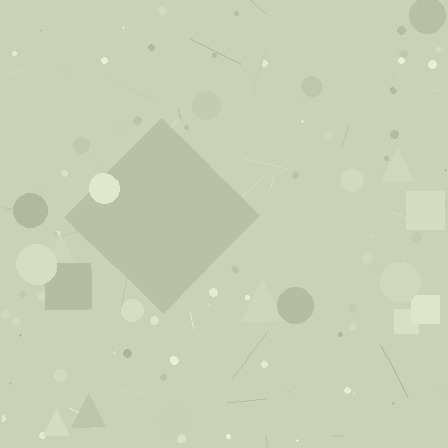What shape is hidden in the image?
A diamond is hidden in the image.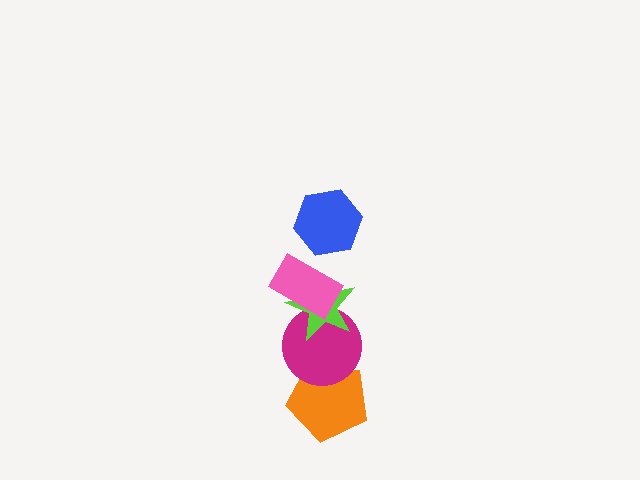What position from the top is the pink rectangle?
The pink rectangle is 2nd from the top.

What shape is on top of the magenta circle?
The lime star is on top of the magenta circle.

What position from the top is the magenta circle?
The magenta circle is 4th from the top.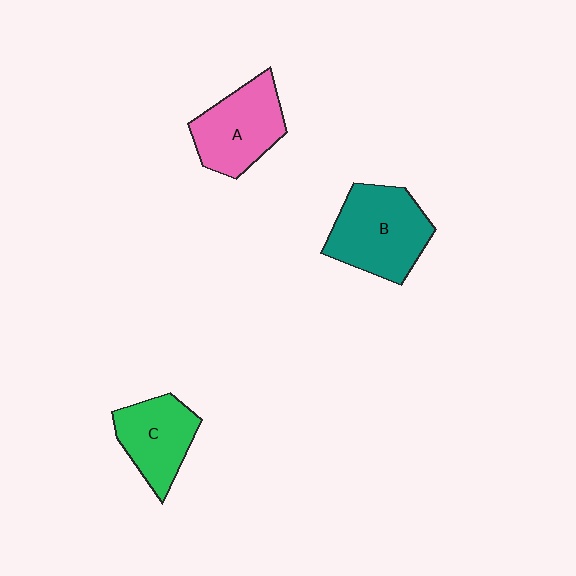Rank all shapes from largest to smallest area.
From largest to smallest: B (teal), A (pink), C (green).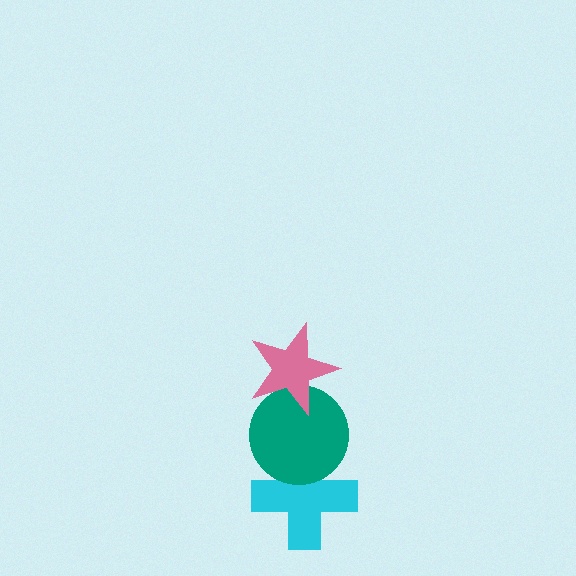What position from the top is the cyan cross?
The cyan cross is 3rd from the top.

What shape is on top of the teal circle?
The pink star is on top of the teal circle.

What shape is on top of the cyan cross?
The teal circle is on top of the cyan cross.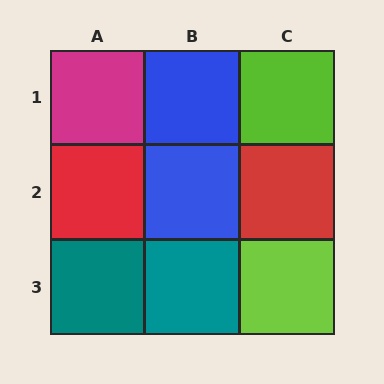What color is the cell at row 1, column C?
Lime.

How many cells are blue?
2 cells are blue.